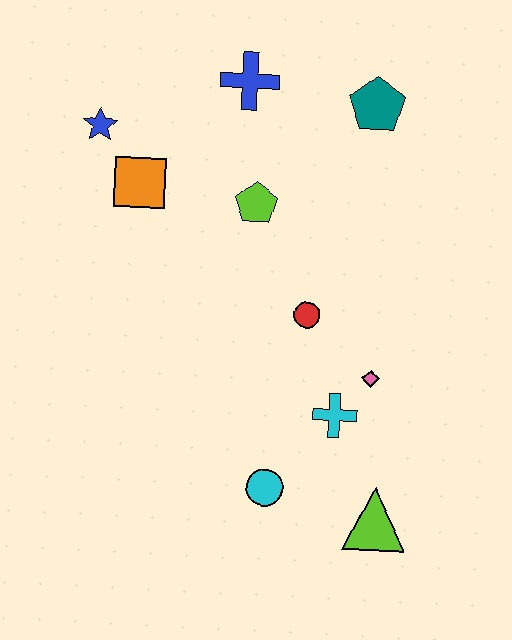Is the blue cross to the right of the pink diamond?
No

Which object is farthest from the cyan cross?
The blue star is farthest from the cyan cross.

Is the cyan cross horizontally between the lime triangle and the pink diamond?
No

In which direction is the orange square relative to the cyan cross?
The orange square is above the cyan cross.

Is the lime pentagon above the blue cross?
No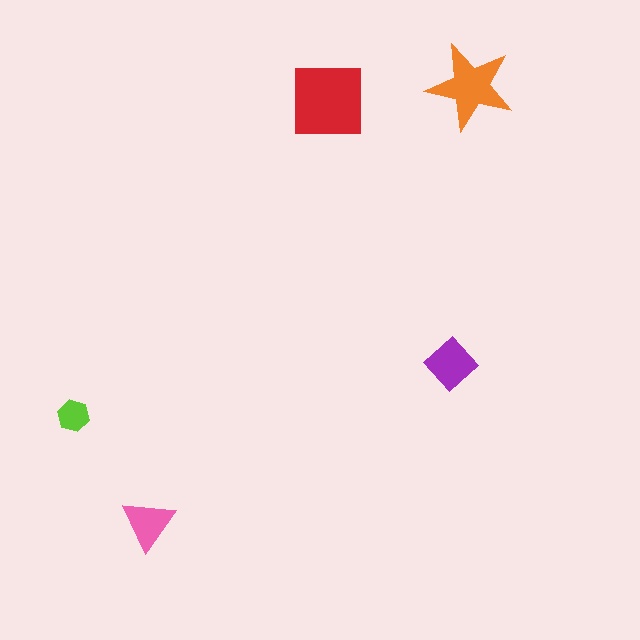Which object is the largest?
The red square.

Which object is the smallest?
The lime hexagon.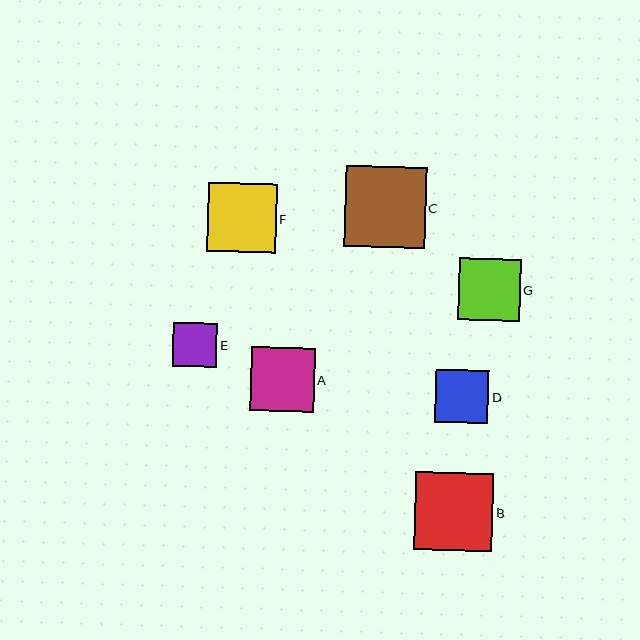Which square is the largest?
Square C is the largest with a size of approximately 81 pixels.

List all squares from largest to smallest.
From largest to smallest: C, B, F, A, G, D, E.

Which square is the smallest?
Square E is the smallest with a size of approximately 44 pixels.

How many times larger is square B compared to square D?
Square B is approximately 1.5 times the size of square D.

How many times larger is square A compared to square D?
Square A is approximately 1.2 times the size of square D.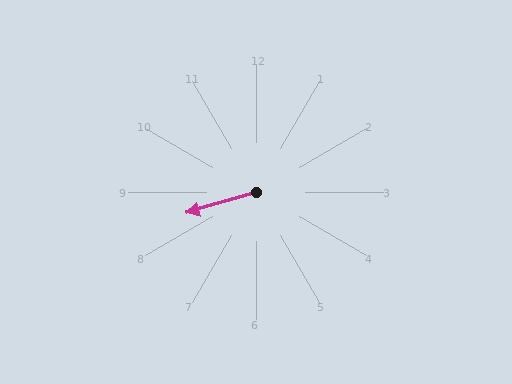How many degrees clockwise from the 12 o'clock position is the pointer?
Approximately 253 degrees.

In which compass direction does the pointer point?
West.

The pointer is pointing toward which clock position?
Roughly 8 o'clock.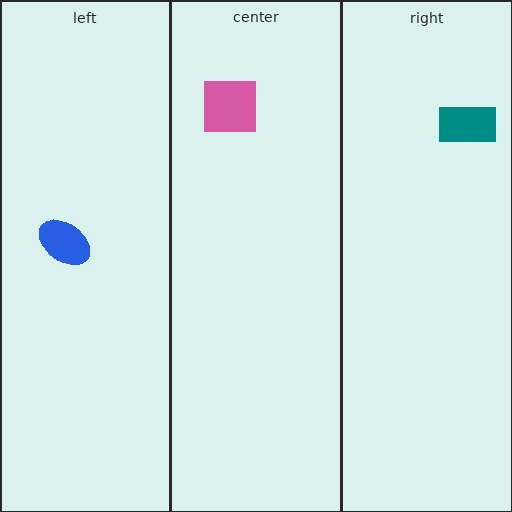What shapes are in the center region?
The pink square.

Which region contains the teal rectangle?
The right region.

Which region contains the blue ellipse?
The left region.